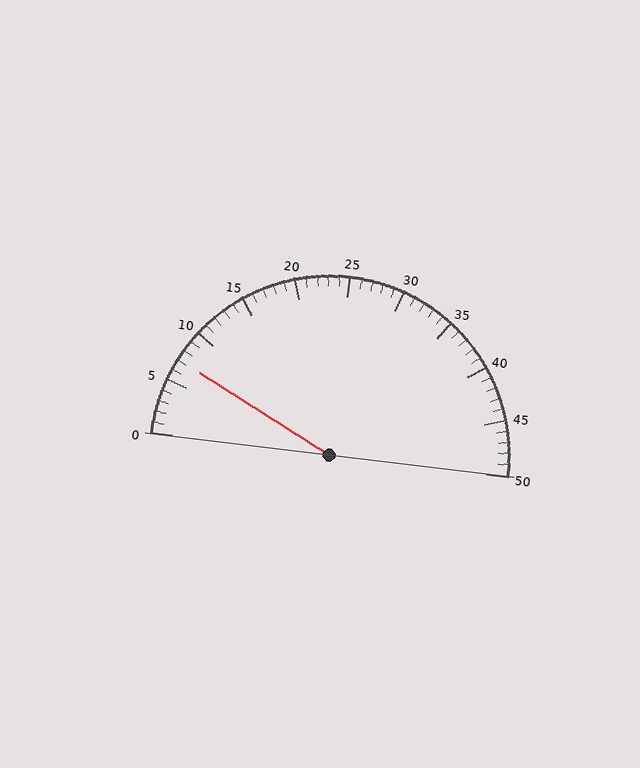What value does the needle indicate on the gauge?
The needle indicates approximately 7.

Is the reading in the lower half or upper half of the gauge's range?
The reading is in the lower half of the range (0 to 50).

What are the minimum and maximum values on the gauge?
The gauge ranges from 0 to 50.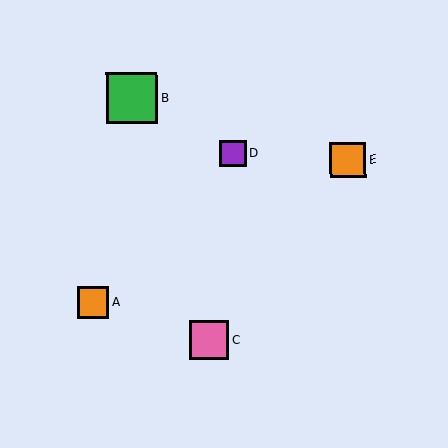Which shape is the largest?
The green square (labeled B) is the largest.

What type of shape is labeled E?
Shape E is an orange square.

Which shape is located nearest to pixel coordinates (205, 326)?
The pink square (labeled C) at (210, 340) is nearest to that location.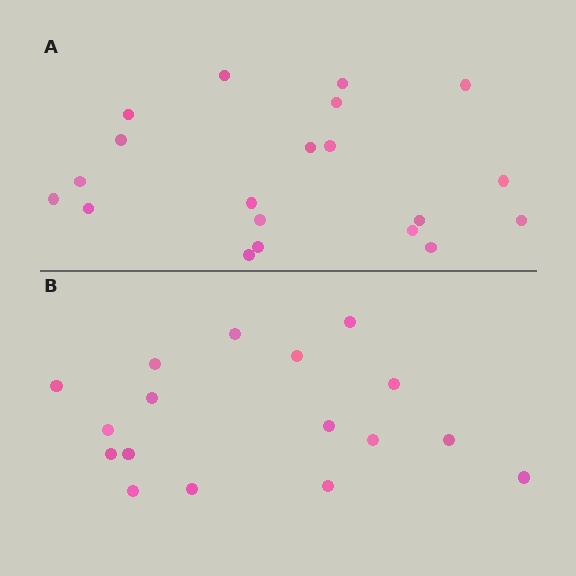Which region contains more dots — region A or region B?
Region A (the top region) has more dots.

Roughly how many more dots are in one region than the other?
Region A has just a few more — roughly 2 or 3 more dots than region B.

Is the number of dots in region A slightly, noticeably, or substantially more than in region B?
Region A has only slightly more — the two regions are fairly close. The ratio is roughly 1.2 to 1.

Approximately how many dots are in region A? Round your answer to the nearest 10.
About 20 dots.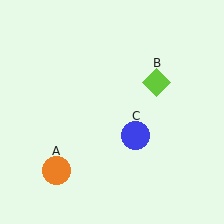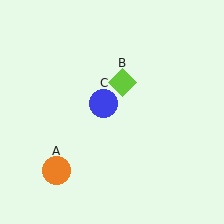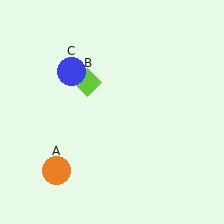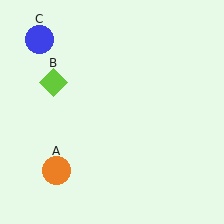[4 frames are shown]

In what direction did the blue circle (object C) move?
The blue circle (object C) moved up and to the left.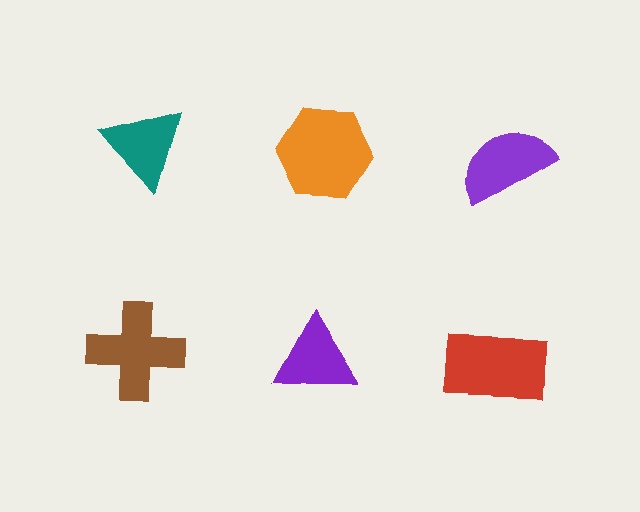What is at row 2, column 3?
A red rectangle.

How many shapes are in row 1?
3 shapes.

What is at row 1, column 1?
A teal triangle.